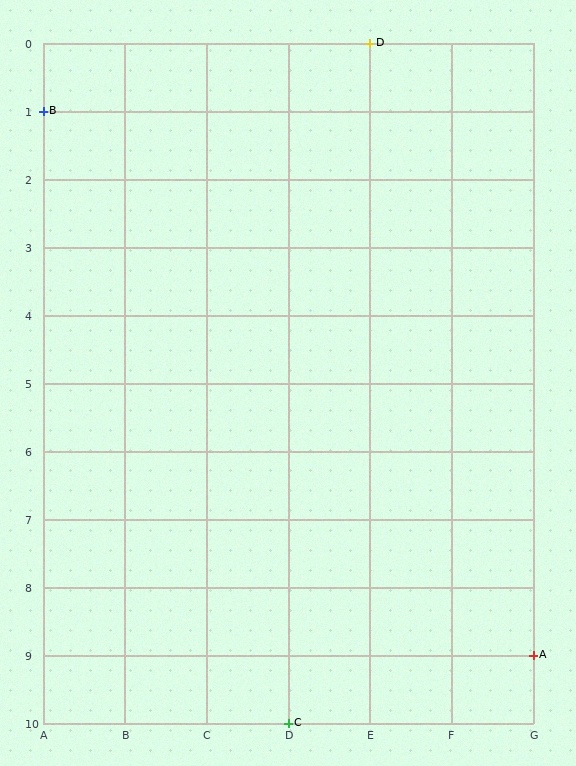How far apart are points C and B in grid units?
Points C and B are 3 columns and 9 rows apart (about 9.5 grid units diagonally).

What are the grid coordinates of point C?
Point C is at grid coordinates (D, 10).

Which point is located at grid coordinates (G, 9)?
Point A is at (G, 9).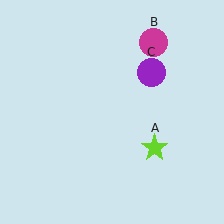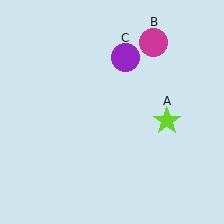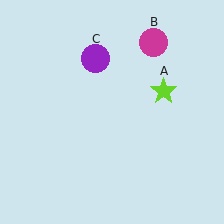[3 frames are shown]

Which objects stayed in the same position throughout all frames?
Magenta circle (object B) remained stationary.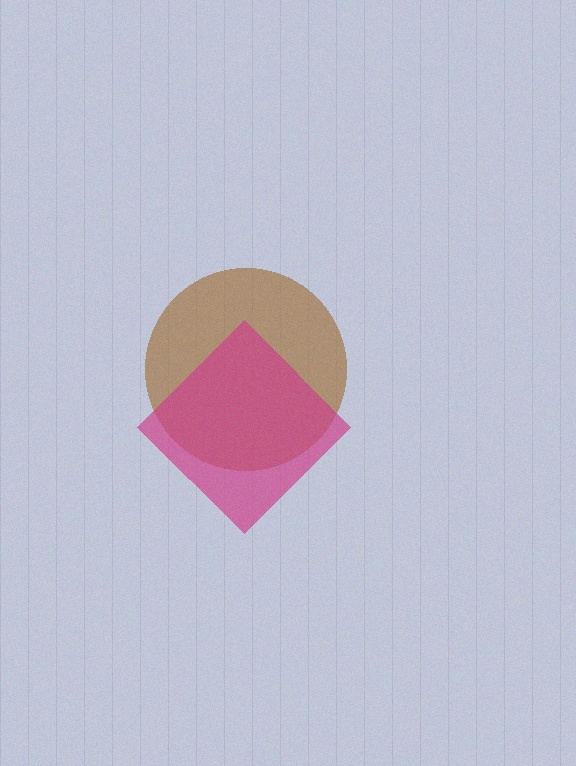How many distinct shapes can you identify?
There are 2 distinct shapes: a brown circle, a magenta diamond.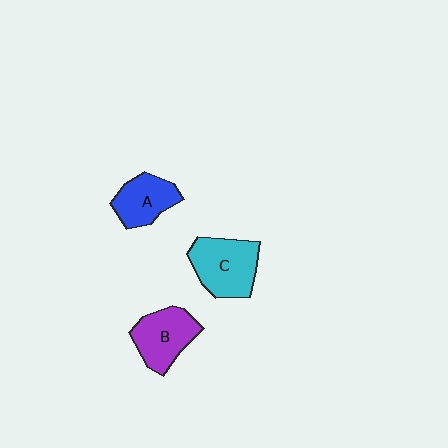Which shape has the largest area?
Shape C (cyan).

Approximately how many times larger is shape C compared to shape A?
Approximately 1.4 times.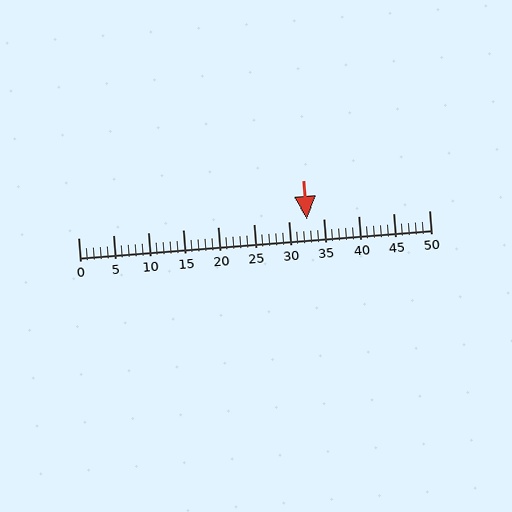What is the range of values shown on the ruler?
The ruler shows values from 0 to 50.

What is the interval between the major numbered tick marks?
The major tick marks are spaced 5 units apart.